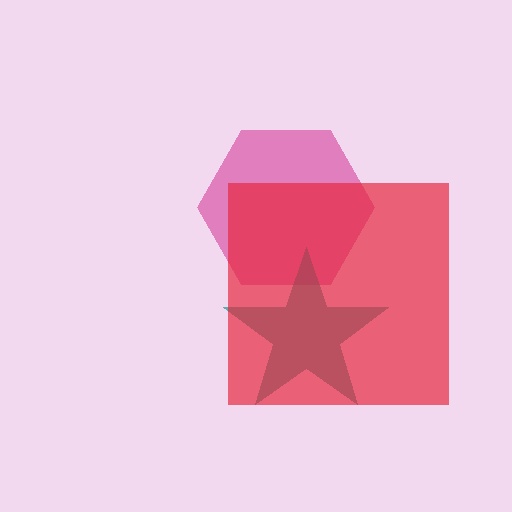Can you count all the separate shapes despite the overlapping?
Yes, there are 3 separate shapes.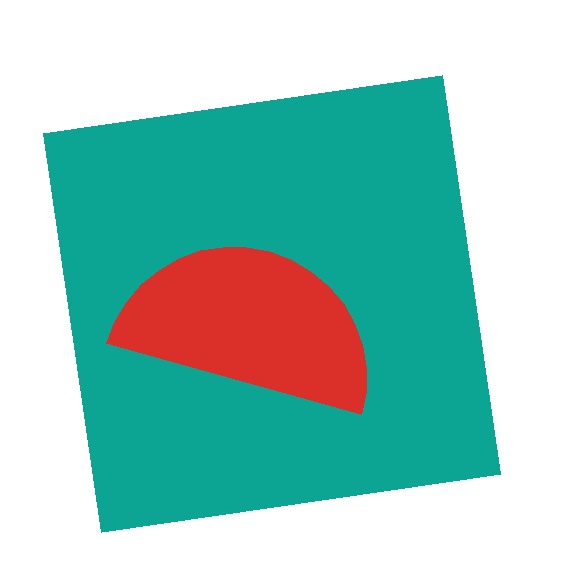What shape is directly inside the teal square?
The red semicircle.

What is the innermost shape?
The red semicircle.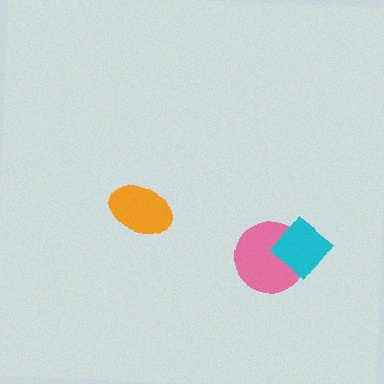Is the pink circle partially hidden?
Yes, it is partially covered by another shape.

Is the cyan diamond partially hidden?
No, no other shape covers it.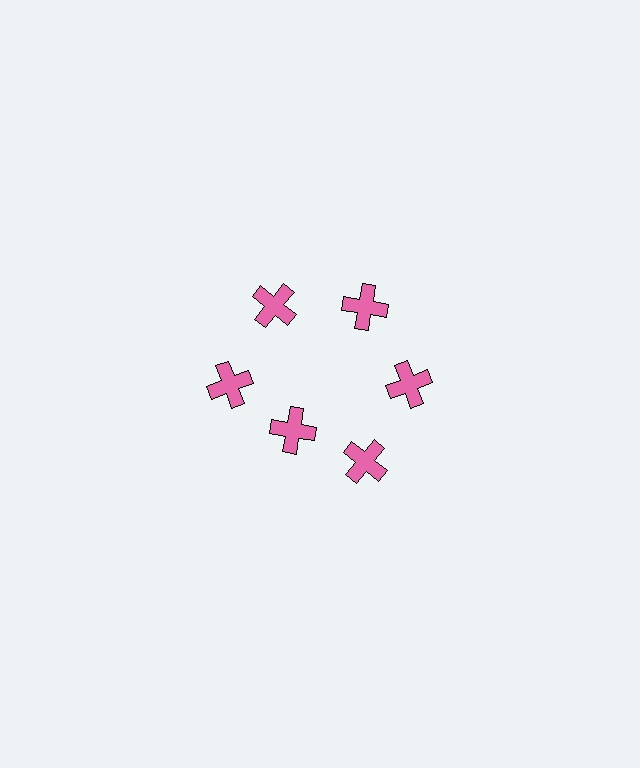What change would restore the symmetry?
The symmetry would be restored by moving it outward, back onto the ring so that all 6 crosses sit at equal angles and equal distance from the center.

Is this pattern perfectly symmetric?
No. The 6 pink crosses are arranged in a ring, but one element near the 7 o'clock position is pulled inward toward the center, breaking the 6-fold rotational symmetry.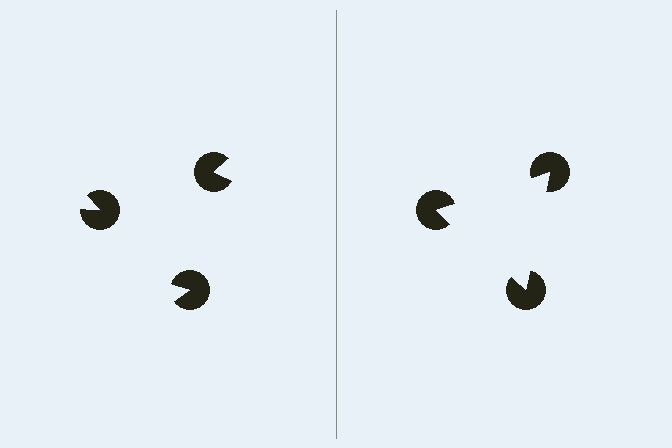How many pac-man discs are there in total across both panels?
6 — 3 on each side.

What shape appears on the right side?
An illusory triangle.